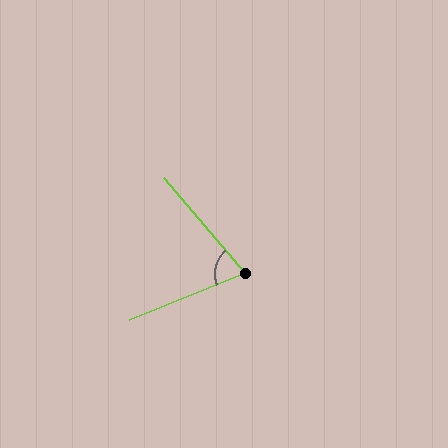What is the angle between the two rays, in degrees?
Approximately 71 degrees.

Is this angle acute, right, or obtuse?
It is acute.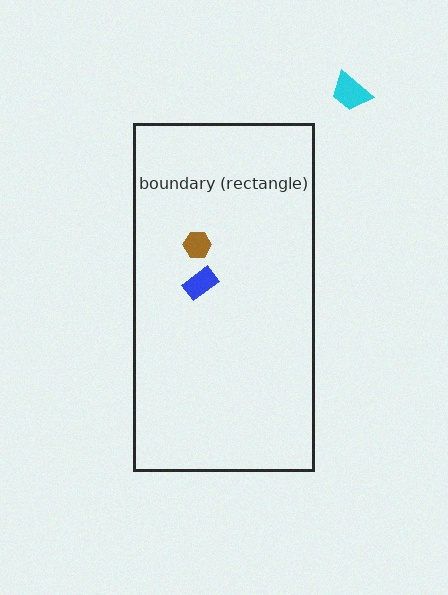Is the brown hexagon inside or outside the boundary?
Inside.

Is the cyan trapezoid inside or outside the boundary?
Outside.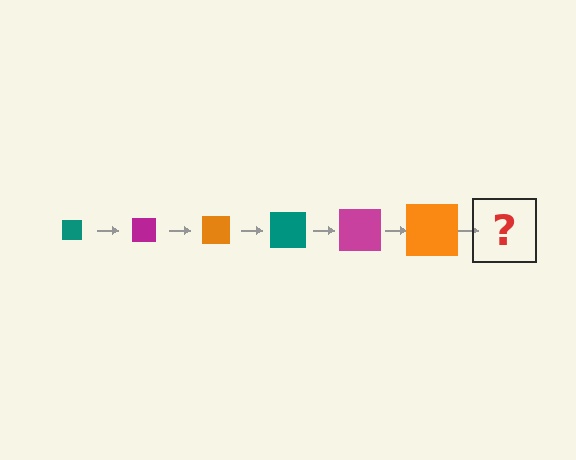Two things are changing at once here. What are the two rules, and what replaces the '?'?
The two rules are that the square grows larger each step and the color cycles through teal, magenta, and orange. The '?' should be a teal square, larger than the previous one.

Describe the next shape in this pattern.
It should be a teal square, larger than the previous one.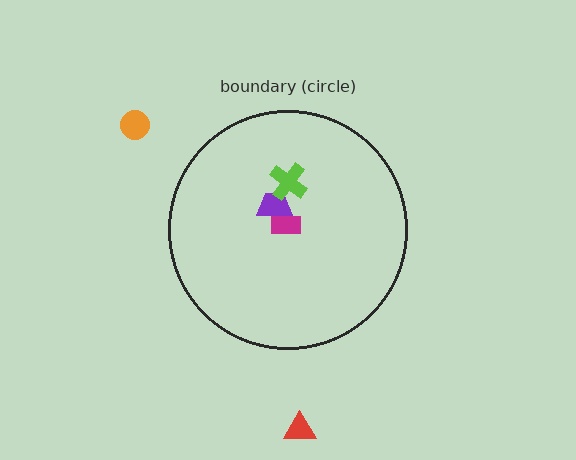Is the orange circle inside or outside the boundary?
Outside.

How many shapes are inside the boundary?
3 inside, 2 outside.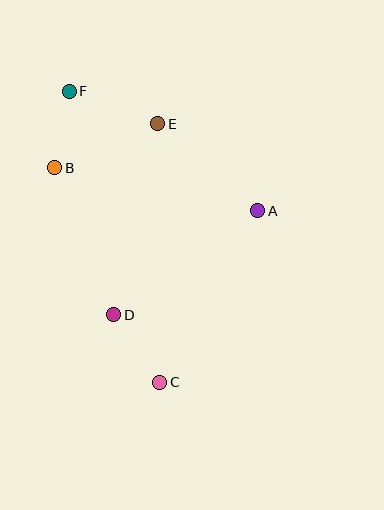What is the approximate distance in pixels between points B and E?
The distance between B and E is approximately 112 pixels.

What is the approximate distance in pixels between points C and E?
The distance between C and E is approximately 259 pixels.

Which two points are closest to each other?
Points B and F are closest to each other.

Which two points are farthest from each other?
Points C and F are farthest from each other.